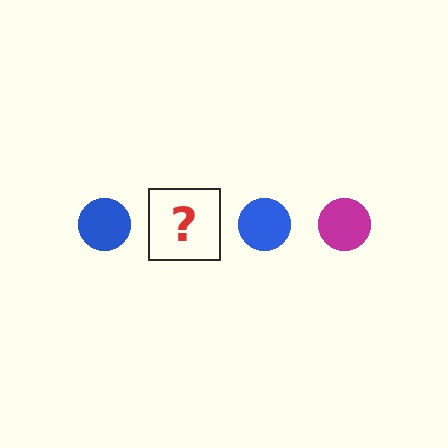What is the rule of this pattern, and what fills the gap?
The rule is that the pattern cycles through blue, magenta circles. The gap should be filled with a magenta circle.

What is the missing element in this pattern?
The missing element is a magenta circle.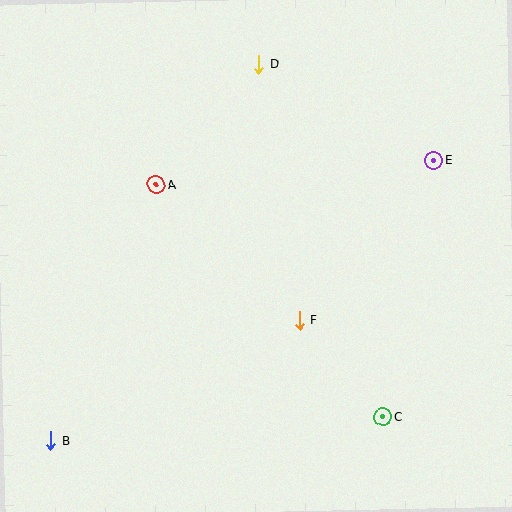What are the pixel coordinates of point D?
Point D is at (259, 64).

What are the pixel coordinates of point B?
Point B is at (51, 441).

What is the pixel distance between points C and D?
The distance between C and D is 374 pixels.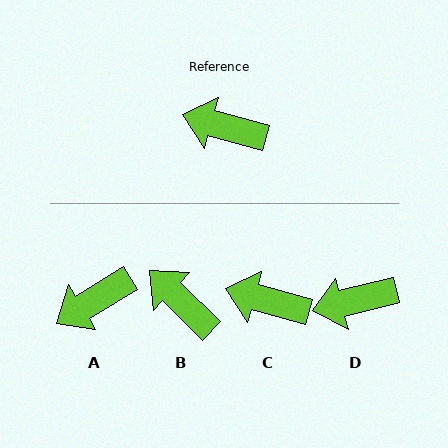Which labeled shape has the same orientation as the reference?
C.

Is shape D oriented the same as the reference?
No, it is off by about 29 degrees.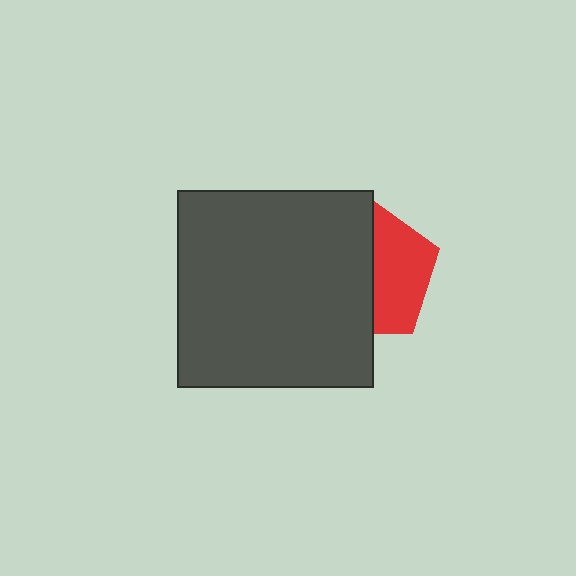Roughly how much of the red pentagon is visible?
A small part of it is visible (roughly 44%).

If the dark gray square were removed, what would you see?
You would see the complete red pentagon.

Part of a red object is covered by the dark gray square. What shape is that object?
It is a pentagon.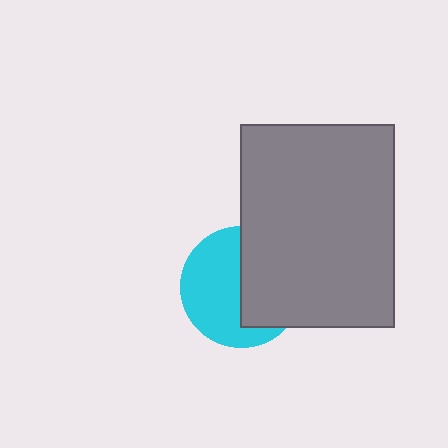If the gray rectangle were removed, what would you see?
You would see the complete cyan circle.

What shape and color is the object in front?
The object in front is a gray rectangle.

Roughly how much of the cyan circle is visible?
About half of it is visible (roughly 54%).